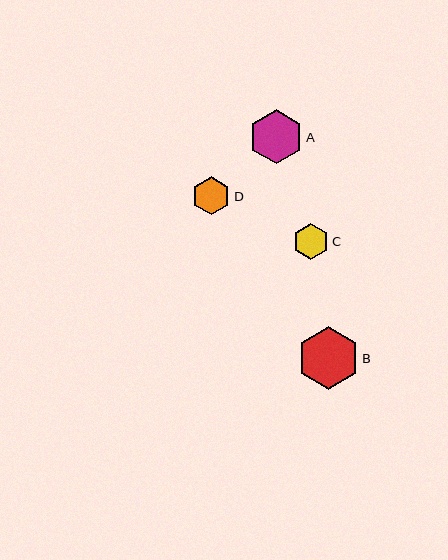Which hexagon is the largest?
Hexagon B is the largest with a size of approximately 62 pixels.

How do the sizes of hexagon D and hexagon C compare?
Hexagon D and hexagon C are approximately the same size.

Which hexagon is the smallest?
Hexagon C is the smallest with a size of approximately 36 pixels.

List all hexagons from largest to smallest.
From largest to smallest: B, A, D, C.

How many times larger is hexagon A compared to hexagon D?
Hexagon A is approximately 1.4 times the size of hexagon D.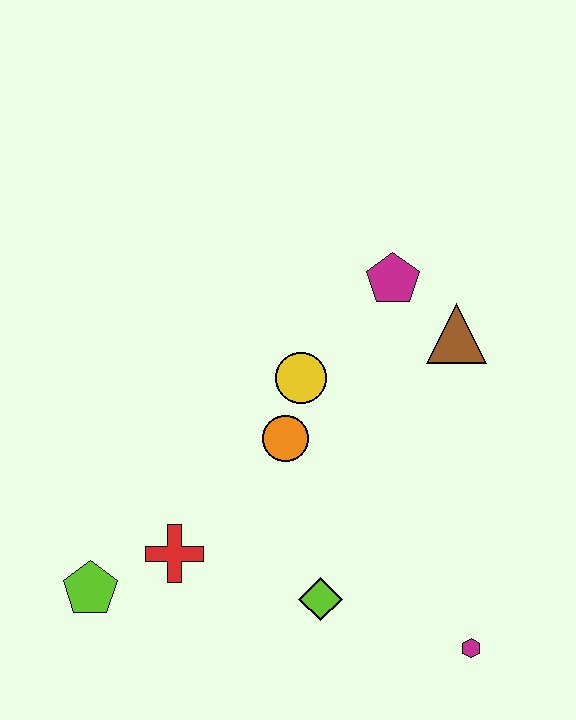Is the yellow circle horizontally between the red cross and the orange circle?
No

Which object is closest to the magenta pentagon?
The brown triangle is closest to the magenta pentagon.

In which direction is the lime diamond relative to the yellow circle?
The lime diamond is below the yellow circle.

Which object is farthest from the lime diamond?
The magenta pentagon is farthest from the lime diamond.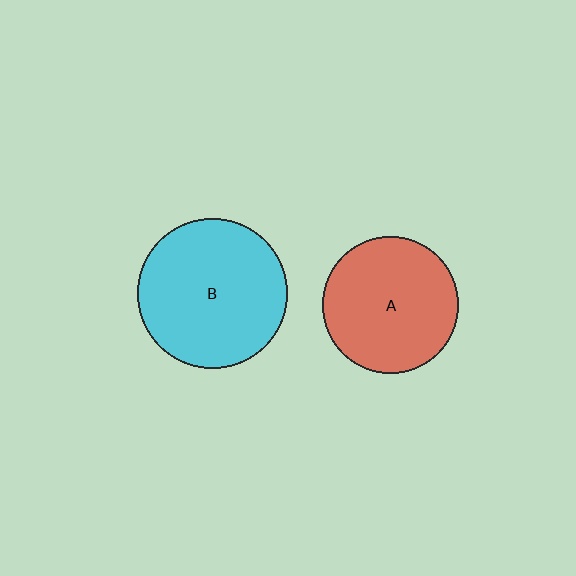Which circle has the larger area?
Circle B (cyan).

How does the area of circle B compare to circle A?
Approximately 1.2 times.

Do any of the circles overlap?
No, none of the circles overlap.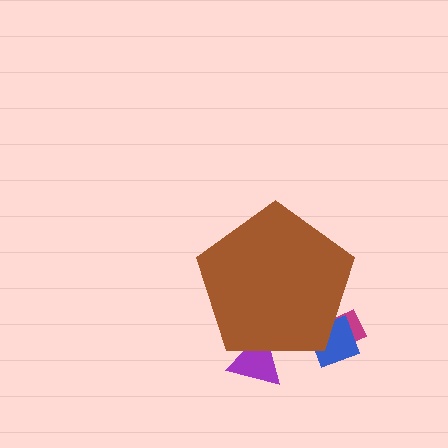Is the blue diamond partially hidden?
Yes, the blue diamond is partially hidden behind the brown pentagon.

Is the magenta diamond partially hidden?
Yes, the magenta diamond is partially hidden behind the brown pentagon.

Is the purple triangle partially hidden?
Yes, the purple triangle is partially hidden behind the brown pentagon.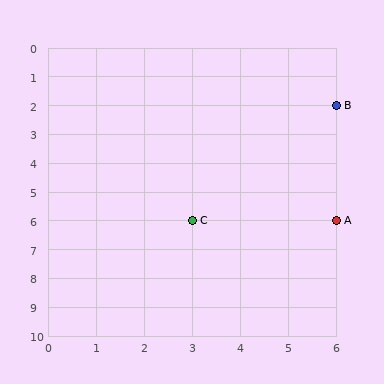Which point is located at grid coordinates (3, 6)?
Point C is at (3, 6).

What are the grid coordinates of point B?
Point B is at grid coordinates (6, 2).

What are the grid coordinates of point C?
Point C is at grid coordinates (3, 6).